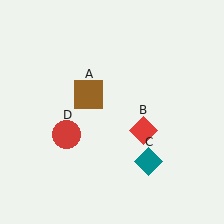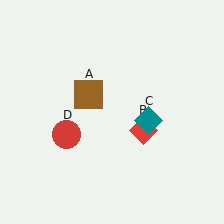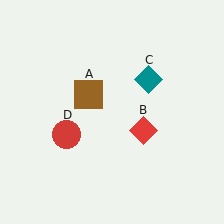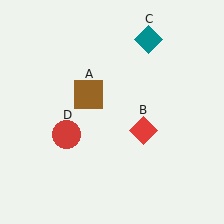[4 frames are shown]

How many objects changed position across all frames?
1 object changed position: teal diamond (object C).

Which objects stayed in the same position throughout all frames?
Brown square (object A) and red diamond (object B) and red circle (object D) remained stationary.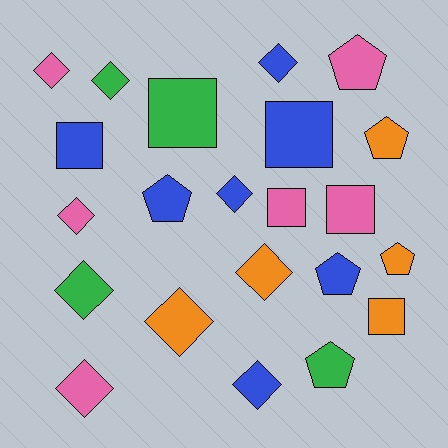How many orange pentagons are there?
There are 2 orange pentagons.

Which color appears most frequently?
Blue, with 7 objects.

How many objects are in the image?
There are 22 objects.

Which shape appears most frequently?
Diamond, with 10 objects.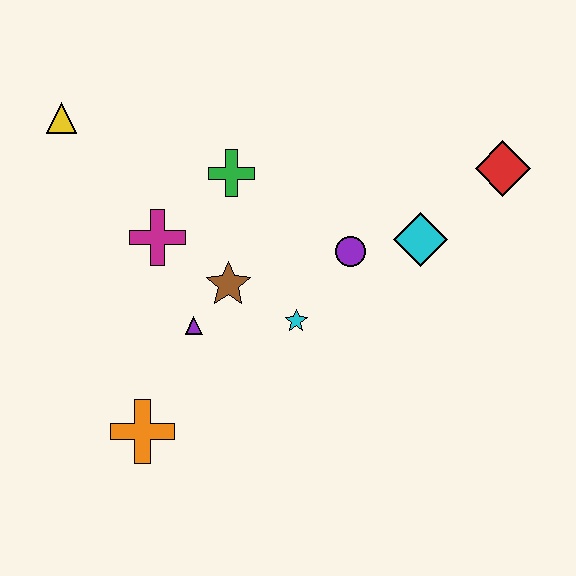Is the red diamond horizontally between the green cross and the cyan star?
No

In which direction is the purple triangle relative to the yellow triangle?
The purple triangle is below the yellow triangle.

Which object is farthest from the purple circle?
The yellow triangle is farthest from the purple circle.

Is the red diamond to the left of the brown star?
No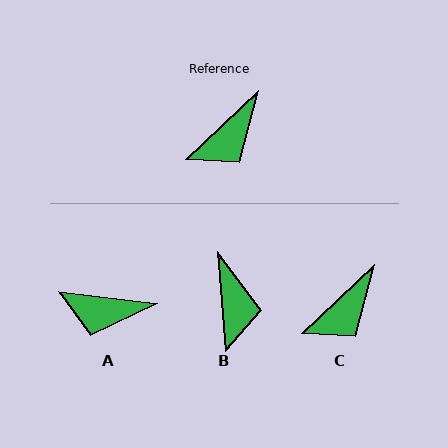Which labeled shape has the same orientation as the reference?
C.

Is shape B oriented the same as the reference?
No, it is off by about 51 degrees.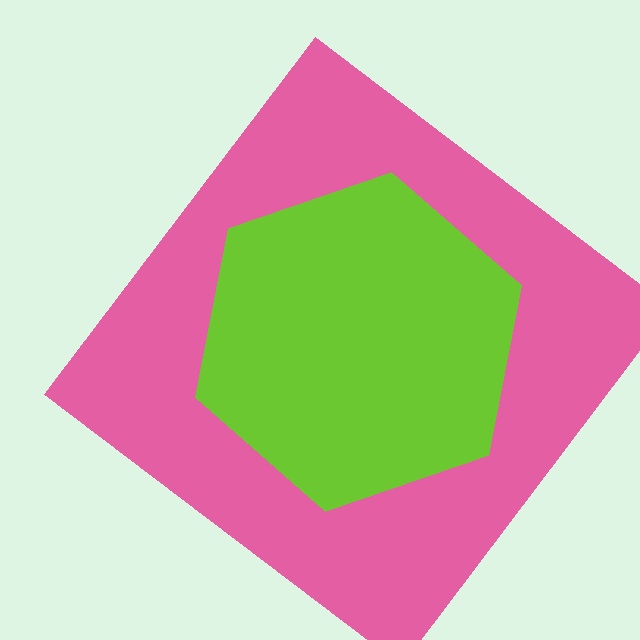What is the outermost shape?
The pink diamond.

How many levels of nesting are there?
2.